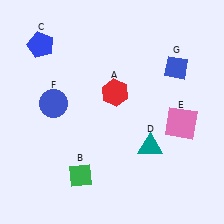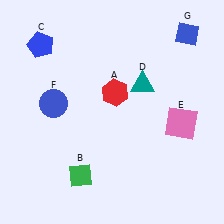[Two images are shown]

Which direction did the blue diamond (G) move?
The blue diamond (G) moved up.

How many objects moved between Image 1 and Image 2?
2 objects moved between the two images.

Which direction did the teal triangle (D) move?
The teal triangle (D) moved up.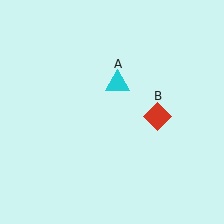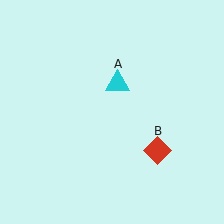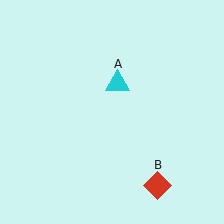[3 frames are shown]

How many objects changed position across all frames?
1 object changed position: red diamond (object B).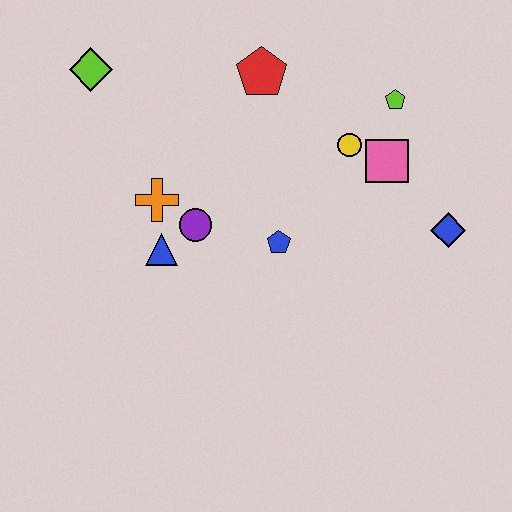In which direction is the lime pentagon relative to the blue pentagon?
The lime pentagon is above the blue pentagon.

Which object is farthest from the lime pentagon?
The lime diamond is farthest from the lime pentagon.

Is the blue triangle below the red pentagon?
Yes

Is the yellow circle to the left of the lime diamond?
No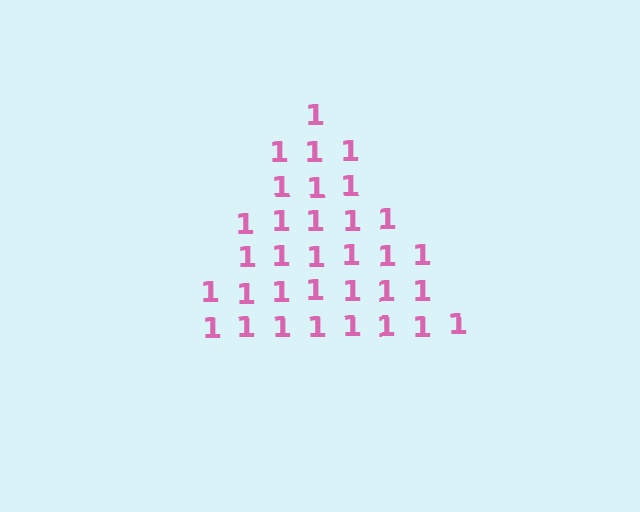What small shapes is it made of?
It is made of small digit 1's.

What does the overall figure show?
The overall figure shows a triangle.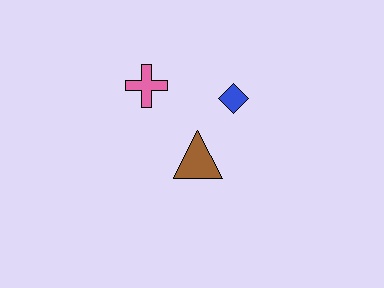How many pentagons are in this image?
There are no pentagons.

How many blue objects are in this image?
There is 1 blue object.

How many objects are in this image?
There are 3 objects.